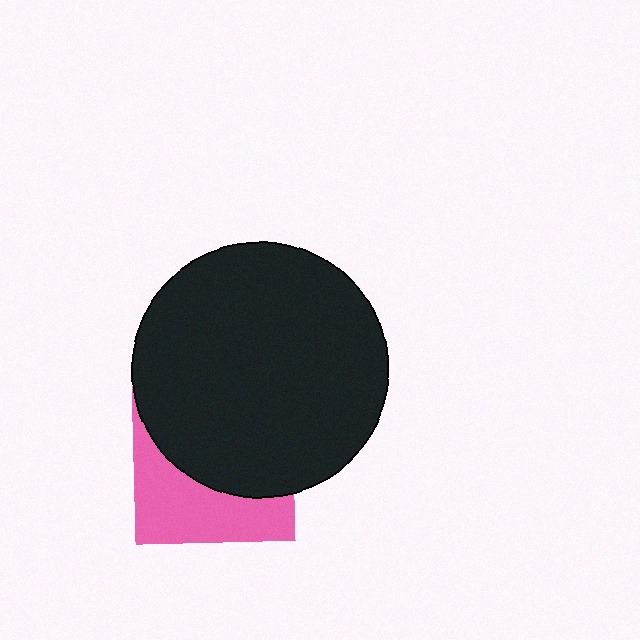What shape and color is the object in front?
The object in front is a black circle.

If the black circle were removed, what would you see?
You would see the complete pink square.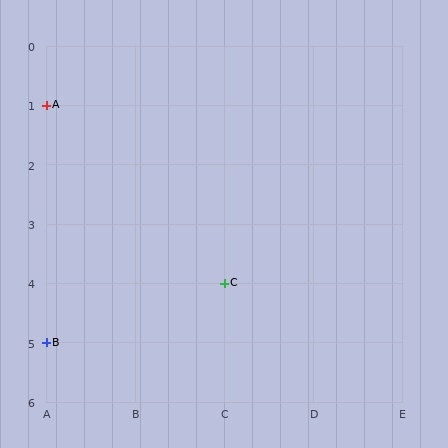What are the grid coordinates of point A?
Point A is at grid coordinates (A, 1).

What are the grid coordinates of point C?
Point C is at grid coordinates (C, 4).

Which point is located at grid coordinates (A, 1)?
Point A is at (A, 1).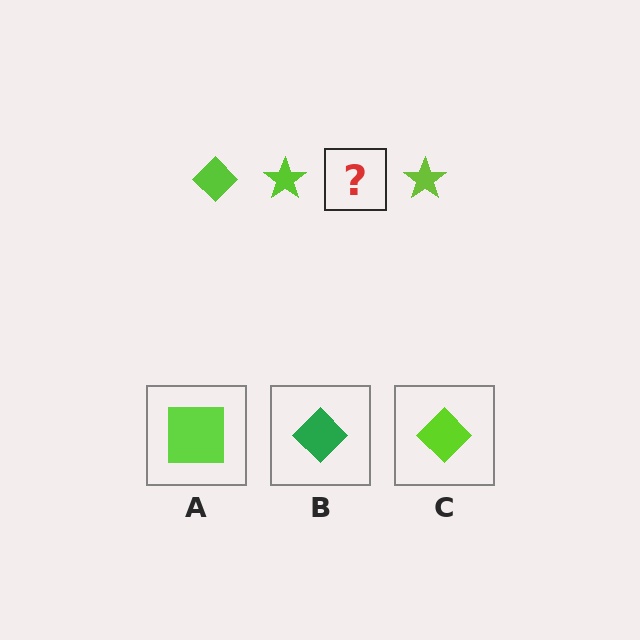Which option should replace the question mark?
Option C.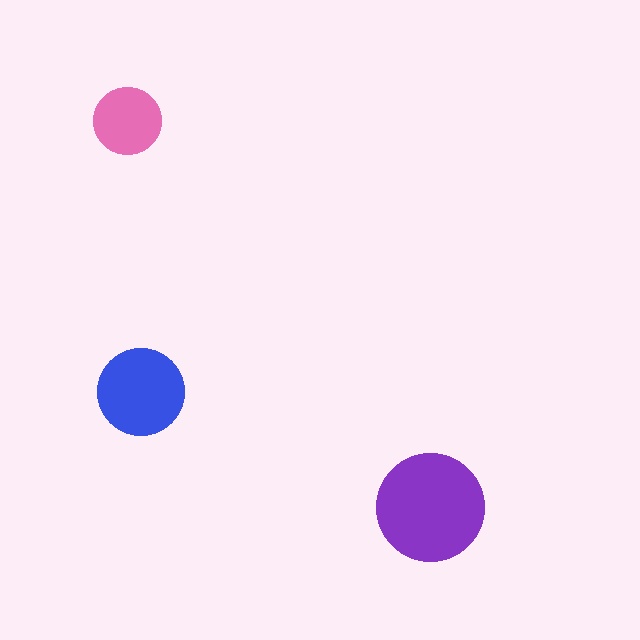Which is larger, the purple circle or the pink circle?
The purple one.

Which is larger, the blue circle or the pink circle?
The blue one.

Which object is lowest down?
The purple circle is bottommost.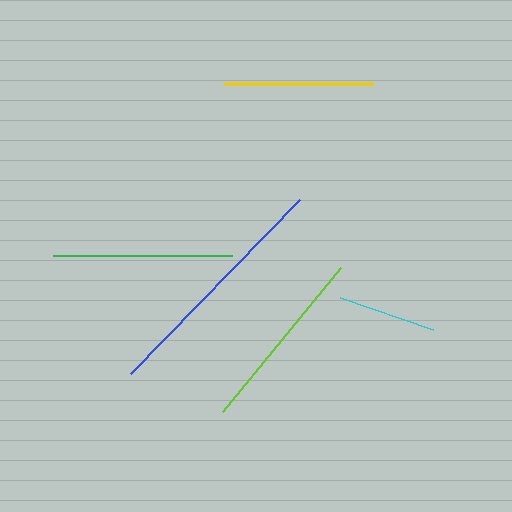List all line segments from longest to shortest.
From longest to shortest: blue, lime, green, yellow, cyan.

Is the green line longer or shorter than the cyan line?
The green line is longer than the cyan line.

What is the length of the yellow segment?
The yellow segment is approximately 149 pixels long.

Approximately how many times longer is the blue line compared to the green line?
The blue line is approximately 1.4 times the length of the green line.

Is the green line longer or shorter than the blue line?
The blue line is longer than the green line.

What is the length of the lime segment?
The lime segment is approximately 187 pixels long.